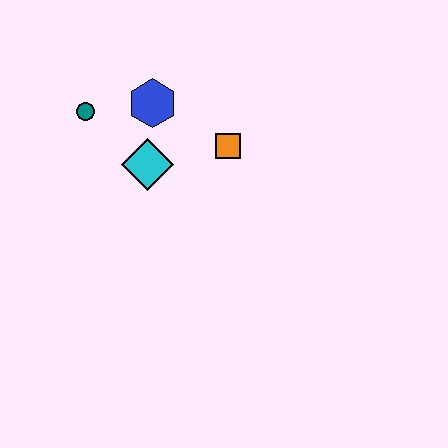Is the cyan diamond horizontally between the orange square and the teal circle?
Yes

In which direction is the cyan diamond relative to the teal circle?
The cyan diamond is to the right of the teal circle.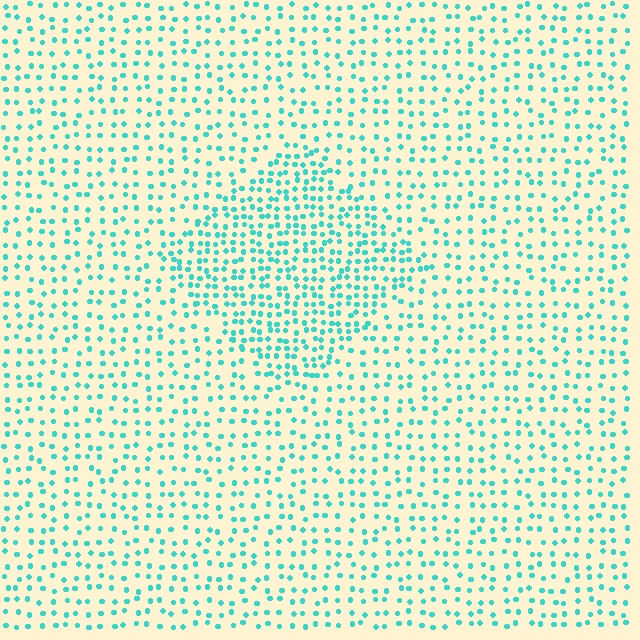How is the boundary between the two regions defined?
The boundary is defined by a change in element density (approximately 1.8x ratio). All elements are the same color, size, and shape.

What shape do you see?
I see a diamond.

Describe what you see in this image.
The image contains small cyan elements arranged at two different densities. A diamond-shaped region is visible where the elements are more densely packed than the surrounding area.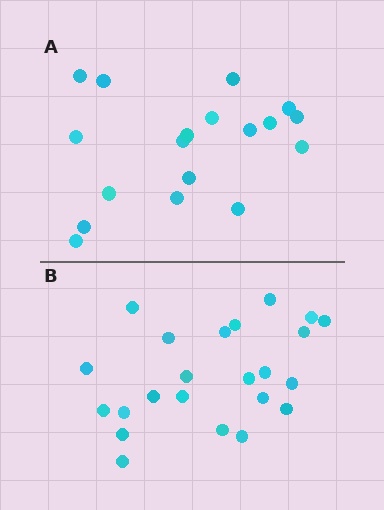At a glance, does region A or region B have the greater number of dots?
Region B (the bottom region) has more dots.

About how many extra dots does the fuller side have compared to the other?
Region B has about 5 more dots than region A.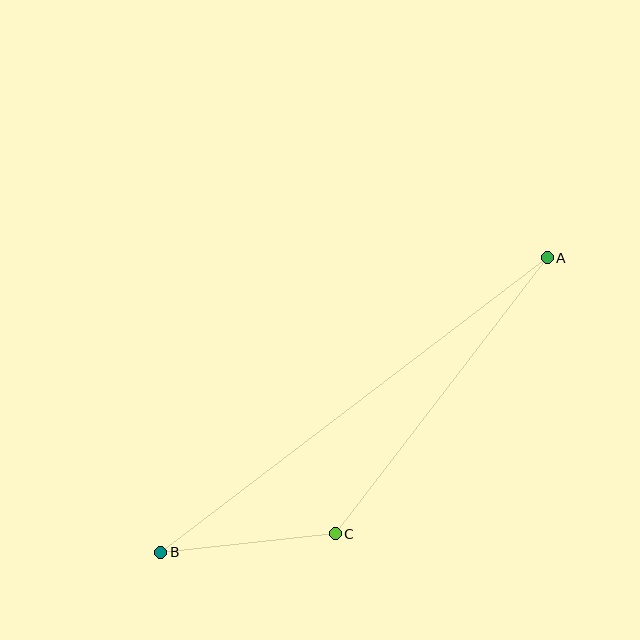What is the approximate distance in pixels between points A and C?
The distance between A and C is approximately 348 pixels.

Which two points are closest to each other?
Points B and C are closest to each other.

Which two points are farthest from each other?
Points A and B are farthest from each other.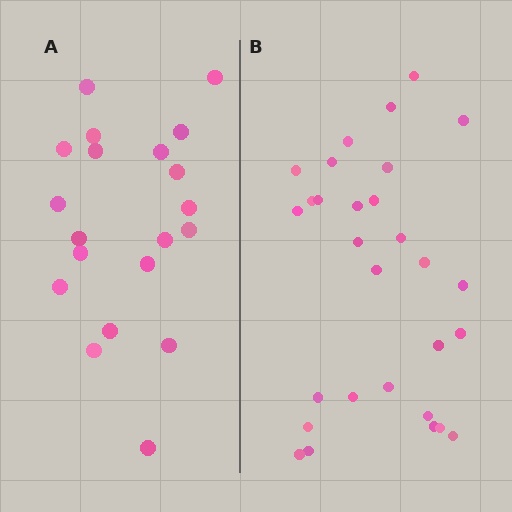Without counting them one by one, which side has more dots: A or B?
Region B (the right region) has more dots.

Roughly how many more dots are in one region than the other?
Region B has roughly 8 or so more dots than region A.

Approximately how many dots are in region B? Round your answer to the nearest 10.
About 30 dots. (The exact count is 29, which rounds to 30.)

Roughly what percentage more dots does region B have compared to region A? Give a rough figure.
About 45% more.